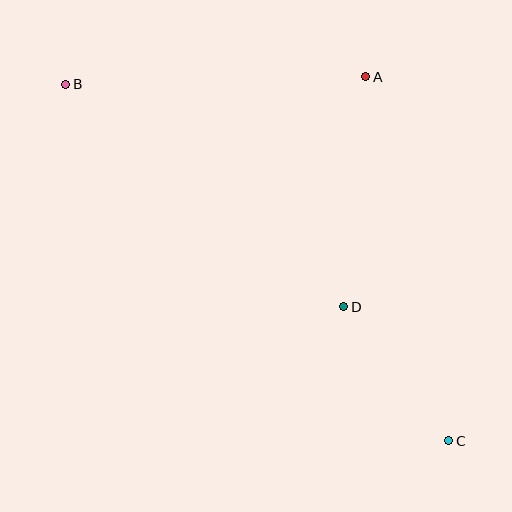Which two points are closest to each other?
Points C and D are closest to each other.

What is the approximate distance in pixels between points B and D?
The distance between B and D is approximately 356 pixels.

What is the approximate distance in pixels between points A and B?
The distance between A and B is approximately 300 pixels.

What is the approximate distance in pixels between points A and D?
The distance between A and D is approximately 231 pixels.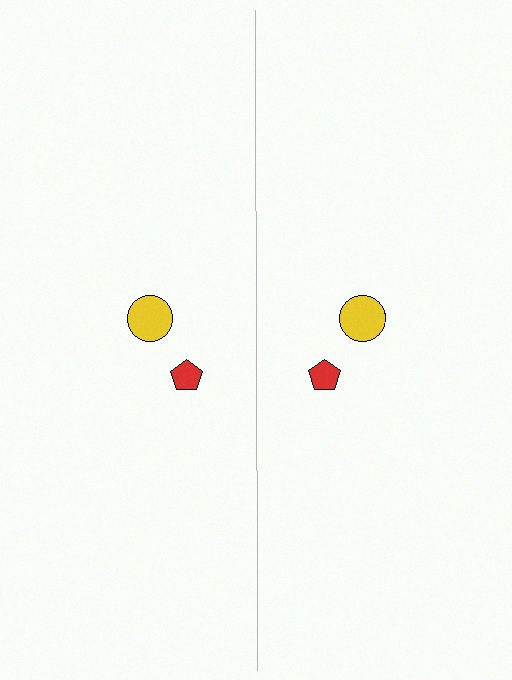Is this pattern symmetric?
Yes, this pattern has bilateral (reflection) symmetry.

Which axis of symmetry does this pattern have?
The pattern has a vertical axis of symmetry running through the center of the image.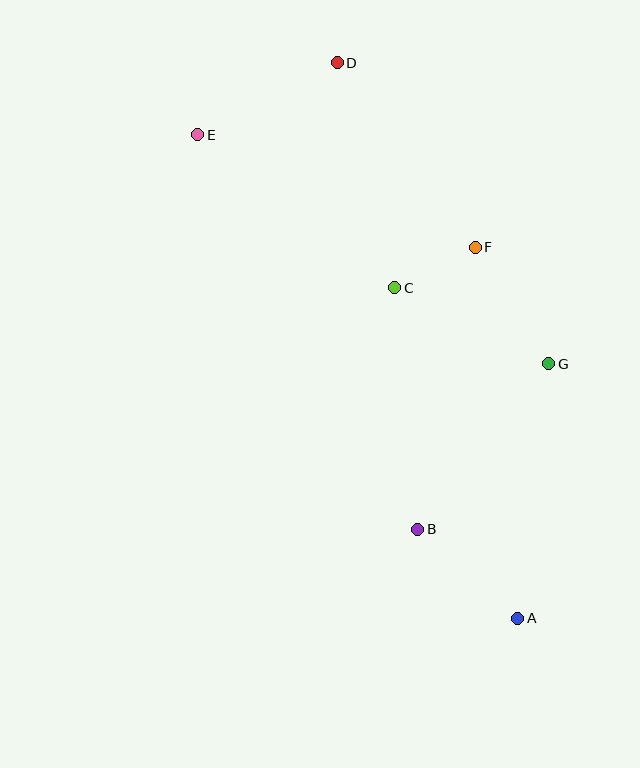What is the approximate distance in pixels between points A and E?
The distance between A and E is approximately 580 pixels.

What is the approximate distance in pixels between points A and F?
The distance between A and F is approximately 373 pixels.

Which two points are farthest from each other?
Points A and D are farthest from each other.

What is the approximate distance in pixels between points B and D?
The distance between B and D is approximately 473 pixels.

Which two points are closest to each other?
Points C and F are closest to each other.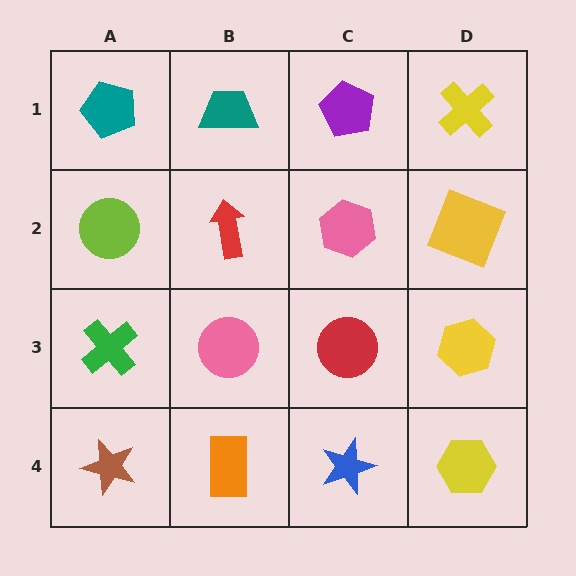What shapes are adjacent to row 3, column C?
A pink hexagon (row 2, column C), a blue star (row 4, column C), a pink circle (row 3, column B), a yellow hexagon (row 3, column D).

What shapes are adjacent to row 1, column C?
A pink hexagon (row 2, column C), a teal trapezoid (row 1, column B), a yellow cross (row 1, column D).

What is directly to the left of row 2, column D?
A pink hexagon.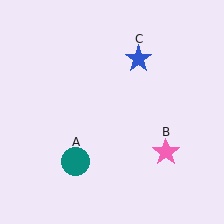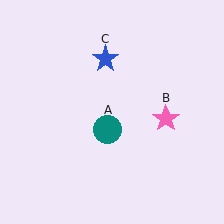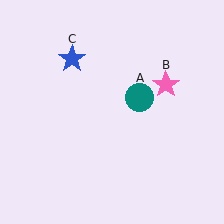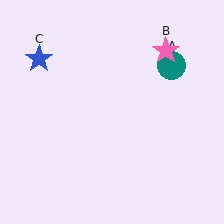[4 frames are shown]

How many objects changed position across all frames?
3 objects changed position: teal circle (object A), pink star (object B), blue star (object C).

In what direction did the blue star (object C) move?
The blue star (object C) moved left.